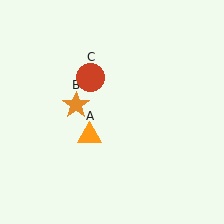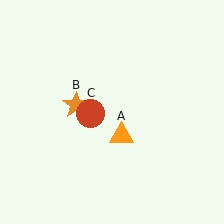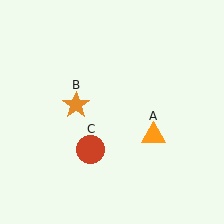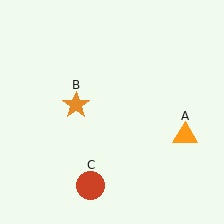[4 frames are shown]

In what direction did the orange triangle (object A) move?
The orange triangle (object A) moved right.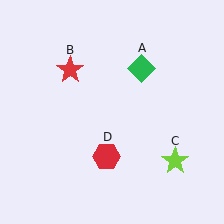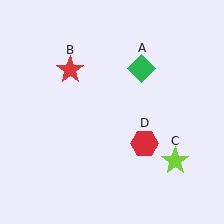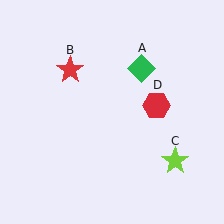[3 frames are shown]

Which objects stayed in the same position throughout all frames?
Green diamond (object A) and red star (object B) and lime star (object C) remained stationary.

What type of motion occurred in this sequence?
The red hexagon (object D) rotated counterclockwise around the center of the scene.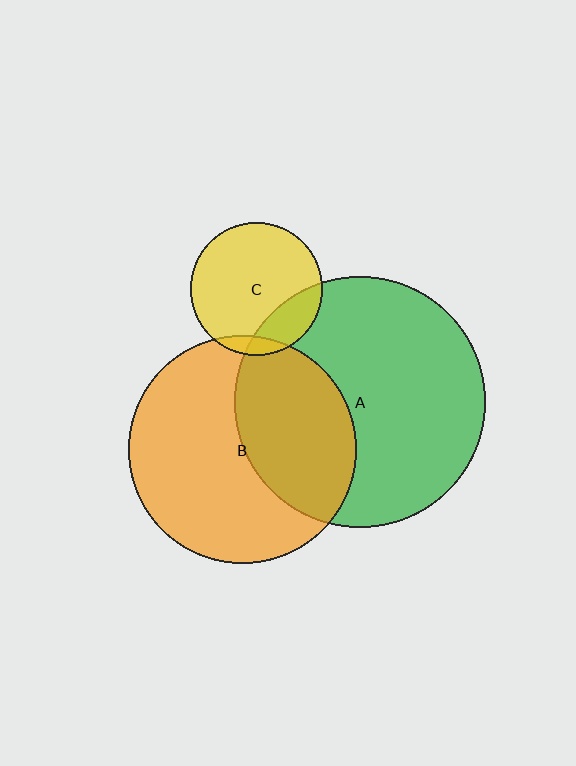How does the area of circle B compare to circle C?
Approximately 2.9 times.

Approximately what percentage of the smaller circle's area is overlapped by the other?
Approximately 20%.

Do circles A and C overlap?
Yes.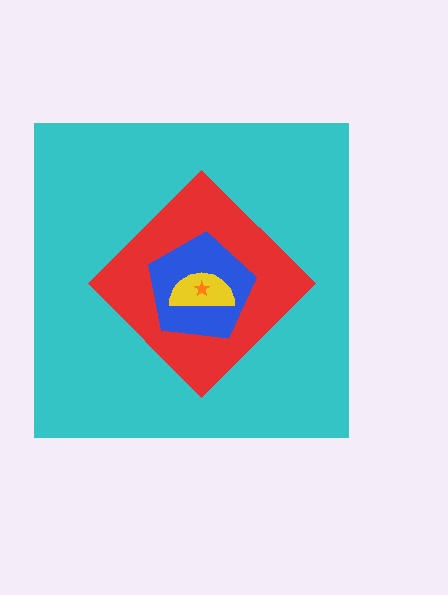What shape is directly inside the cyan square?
The red diamond.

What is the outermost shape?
The cyan square.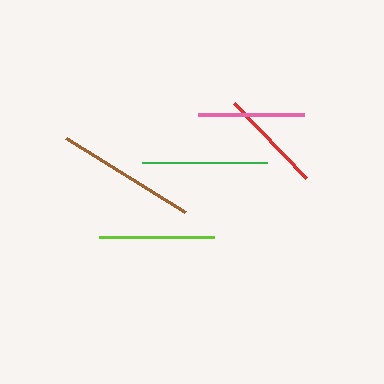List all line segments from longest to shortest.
From longest to shortest: brown, green, lime, pink, red.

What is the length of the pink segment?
The pink segment is approximately 107 pixels long.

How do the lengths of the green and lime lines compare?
The green and lime lines are approximately the same length.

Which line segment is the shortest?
The red line is the shortest at approximately 103 pixels.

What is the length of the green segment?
The green segment is approximately 124 pixels long.